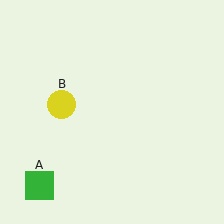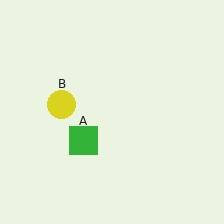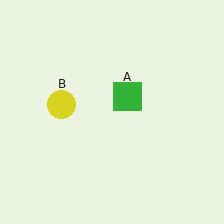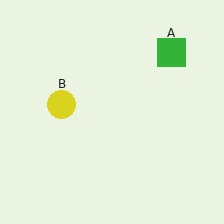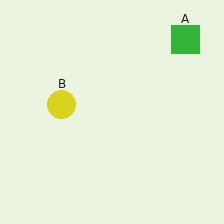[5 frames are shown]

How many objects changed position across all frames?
1 object changed position: green square (object A).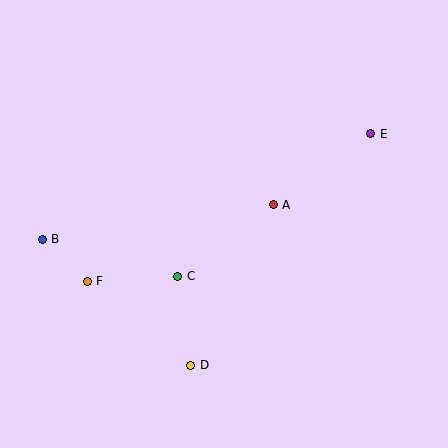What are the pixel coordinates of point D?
Point D is at (191, 365).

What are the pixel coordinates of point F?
Point F is at (87, 281).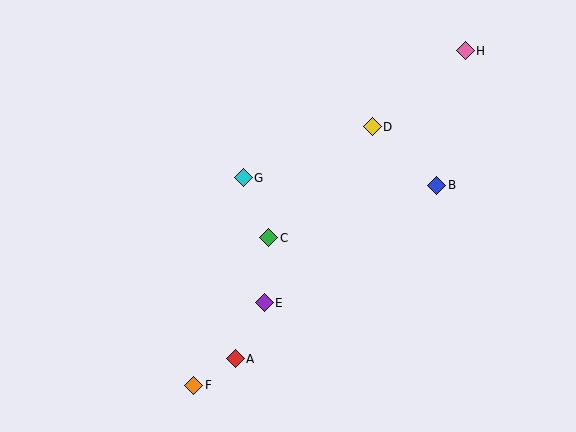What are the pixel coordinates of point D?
Point D is at (372, 127).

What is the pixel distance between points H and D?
The distance between H and D is 121 pixels.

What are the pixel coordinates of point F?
Point F is at (194, 385).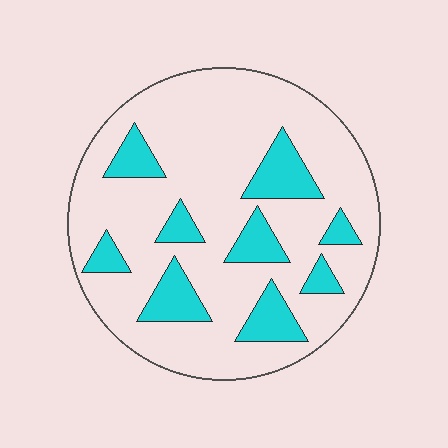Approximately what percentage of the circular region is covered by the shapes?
Approximately 20%.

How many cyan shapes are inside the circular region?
9.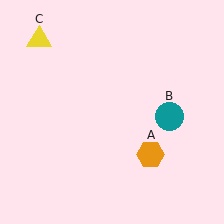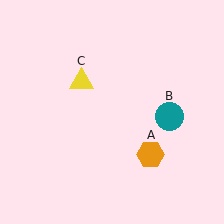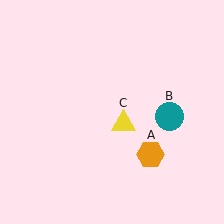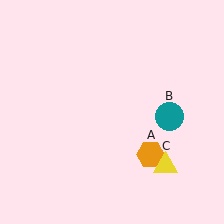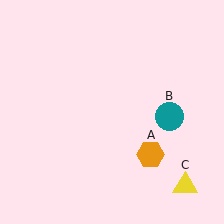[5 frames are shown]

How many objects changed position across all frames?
1 object changed position: yellow triangle (object C).